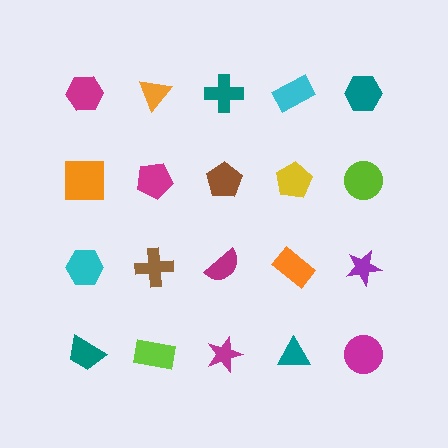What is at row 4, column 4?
A teal triangle.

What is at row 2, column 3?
A brown pentagon.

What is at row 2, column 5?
A lime circle.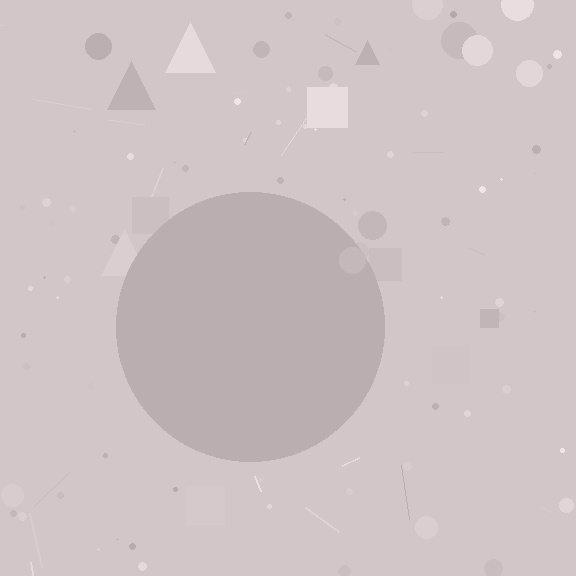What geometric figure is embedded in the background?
A circle is embedded in the background.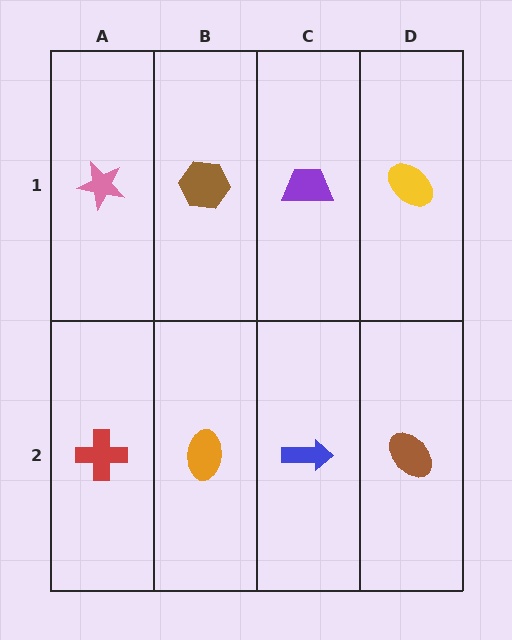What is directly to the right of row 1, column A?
A brown hexagon.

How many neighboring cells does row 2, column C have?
3.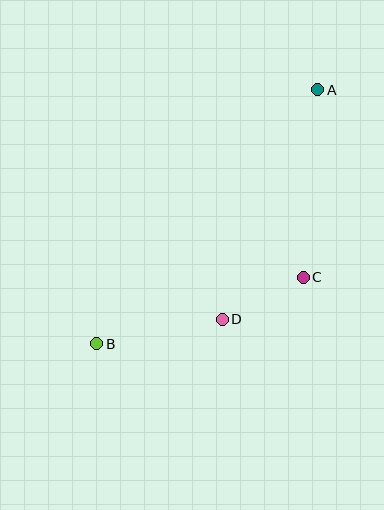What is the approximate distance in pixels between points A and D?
The distance between A and D is approximately 249 pixels.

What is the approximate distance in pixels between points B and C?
The distance between B and C is approximately 217 pixels.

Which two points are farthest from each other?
Points A and B are farthest from each other.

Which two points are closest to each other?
Points C and D are closest to each other.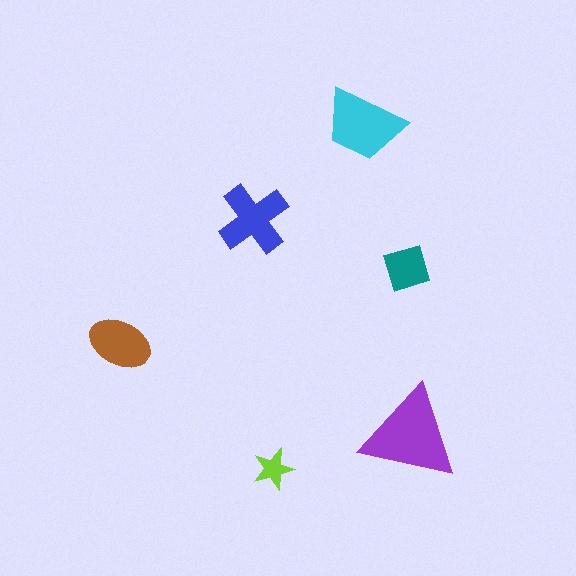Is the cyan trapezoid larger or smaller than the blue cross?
Larger.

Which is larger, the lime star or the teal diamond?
The teal diamond.